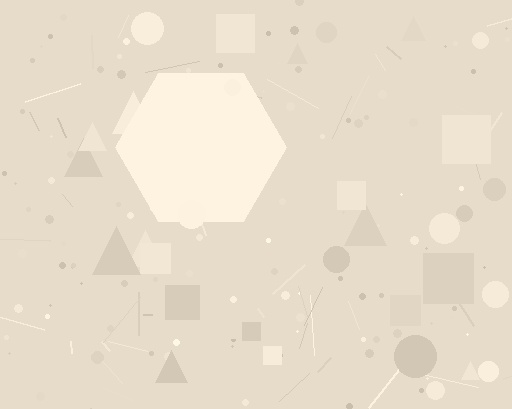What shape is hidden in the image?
A hexagon is hidden in the image.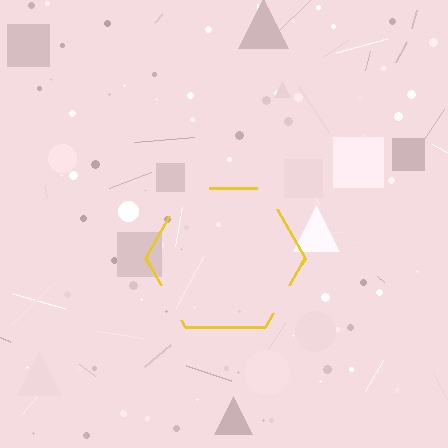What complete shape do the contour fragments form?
The contour fragments form a hexagon.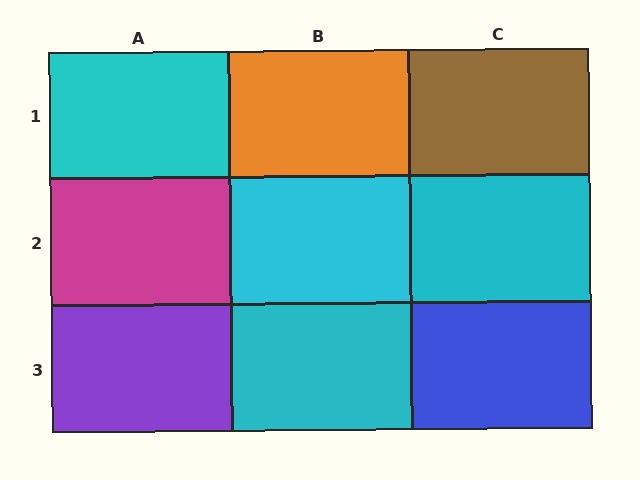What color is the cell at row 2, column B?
Cyan.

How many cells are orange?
1 cell is orange.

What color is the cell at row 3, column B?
Cyan.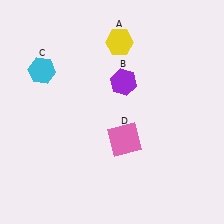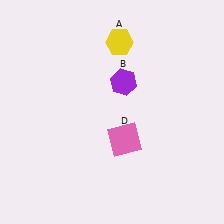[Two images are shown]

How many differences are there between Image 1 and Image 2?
There is 1 difference between the two images.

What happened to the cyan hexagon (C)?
The cyan hexagon (C) was removed in Image 2. It was in the top-left area of Image 1.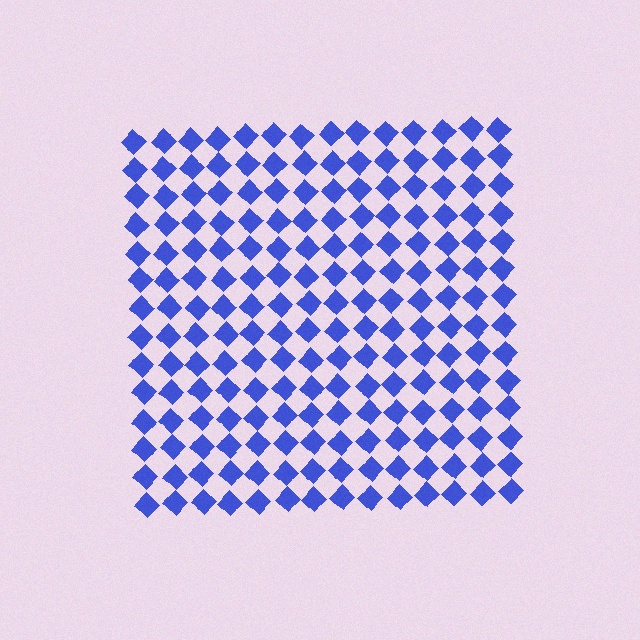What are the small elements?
The small elements are diamonds.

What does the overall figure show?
The overall figure shows a square.